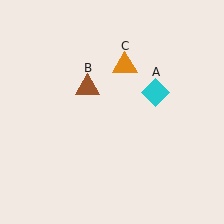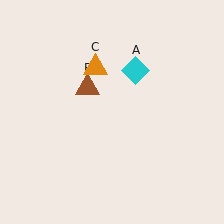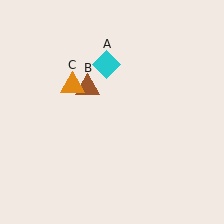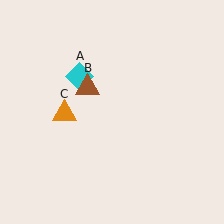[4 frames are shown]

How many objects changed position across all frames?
2 objects changed position: cyan diamond (object A), orange triangle (object C).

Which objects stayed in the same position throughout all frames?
Brown triangle (object B) remained stationary.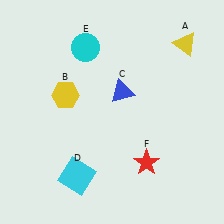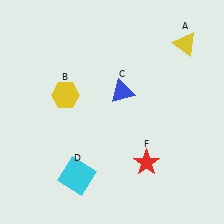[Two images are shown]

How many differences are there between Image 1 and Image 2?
There is 1 difference between the two images.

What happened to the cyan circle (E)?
The cyan circle (E) was removed in Image 2. It was in the top-left area of Image 1.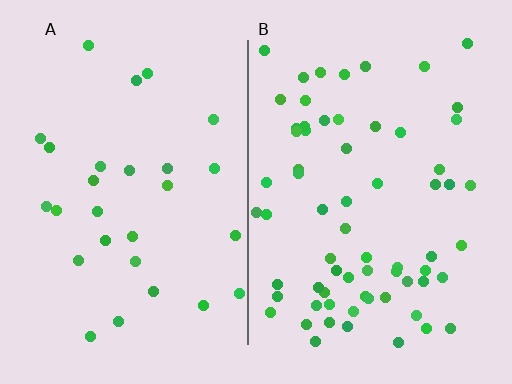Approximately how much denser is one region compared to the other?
Approximately 2.4× — region B over region A.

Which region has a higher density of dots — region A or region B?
B (the right).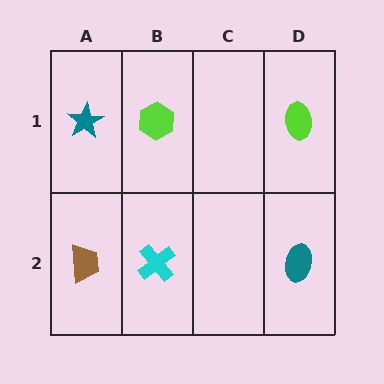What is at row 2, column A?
A brown trapezoid.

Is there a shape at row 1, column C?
No, that cell is empty.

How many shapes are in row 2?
3 shapes.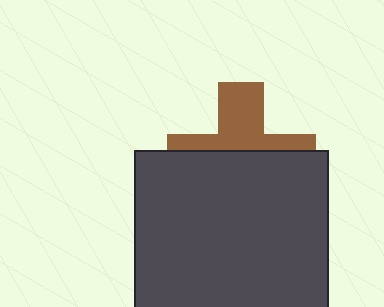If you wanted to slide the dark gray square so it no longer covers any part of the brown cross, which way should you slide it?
Slide it down — that is the most direct way to separate the two shapes.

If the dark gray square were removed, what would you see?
You would see the complete brown cross.